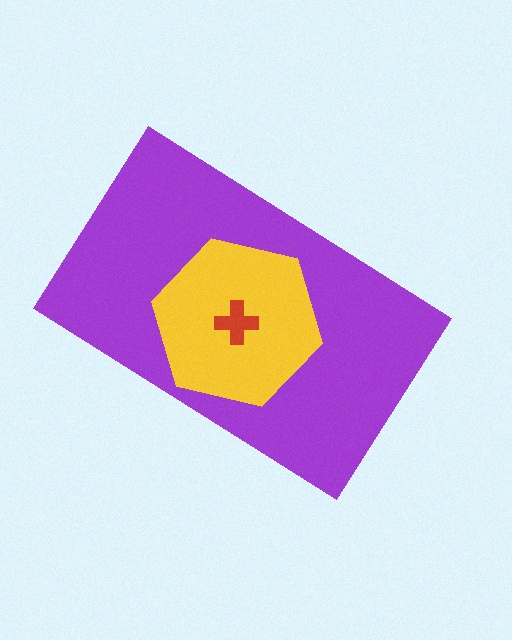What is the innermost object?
The red cross.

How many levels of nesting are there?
3.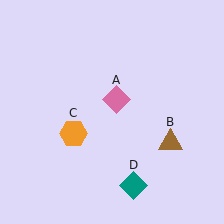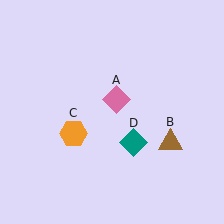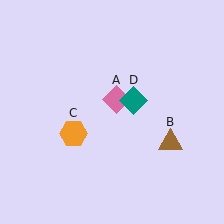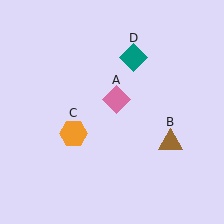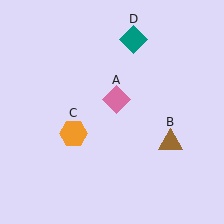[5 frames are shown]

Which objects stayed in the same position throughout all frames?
Pink diamond (object A) and brown triangle (object B) and orange hexagon (object C) remained stationary.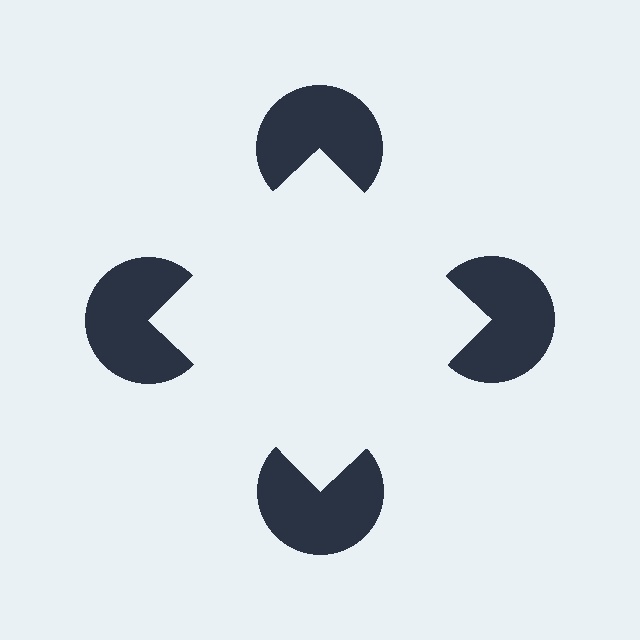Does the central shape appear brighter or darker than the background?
It typically appears slightly brighter than the background, even though no actual brightness change is drawn.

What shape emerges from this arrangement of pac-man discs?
An illusory square — its edges are inferred from the aligned wedge cuts in the pac-man discs, not physically drawn.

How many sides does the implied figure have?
4 sides.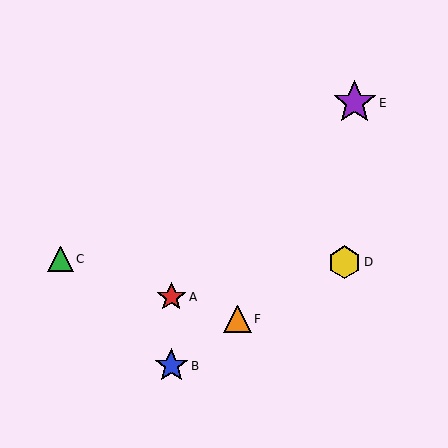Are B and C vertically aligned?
No, B is at x≈171 and C is at x≈61.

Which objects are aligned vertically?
Objects A, B are aligned vertically.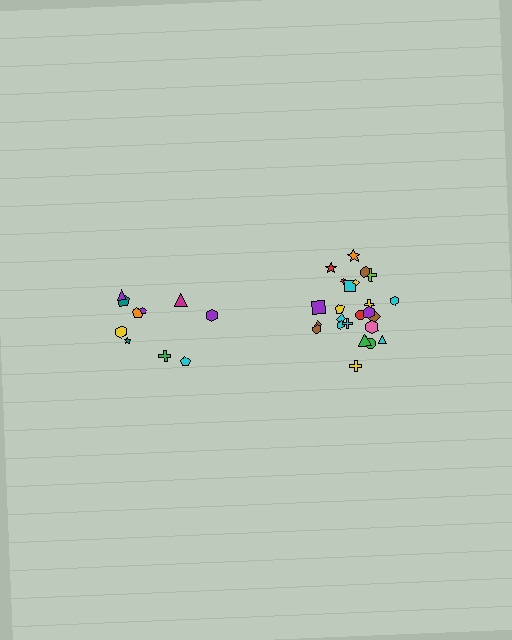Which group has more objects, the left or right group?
The right group.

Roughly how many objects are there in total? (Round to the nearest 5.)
Roughly 35 objects in total.